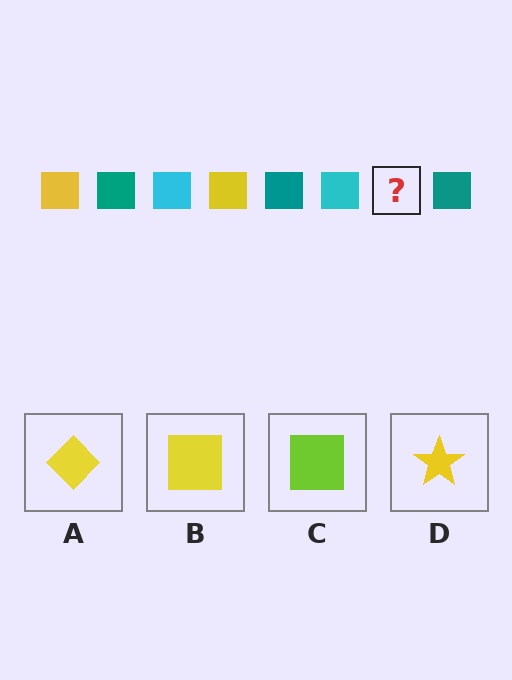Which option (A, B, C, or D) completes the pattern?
B.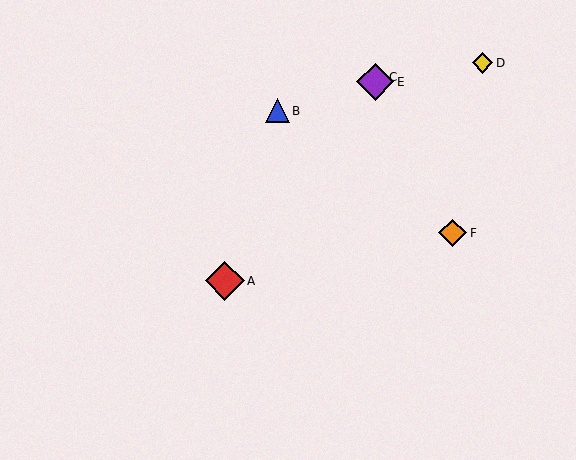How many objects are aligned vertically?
2 objects (C, E) are aligned vertically.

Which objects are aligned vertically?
Objects C, E are aligned vertically.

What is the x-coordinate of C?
Object C is at x≈375.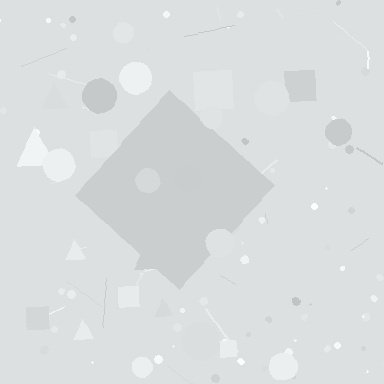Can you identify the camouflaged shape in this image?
The camouflaged shape is a diamond.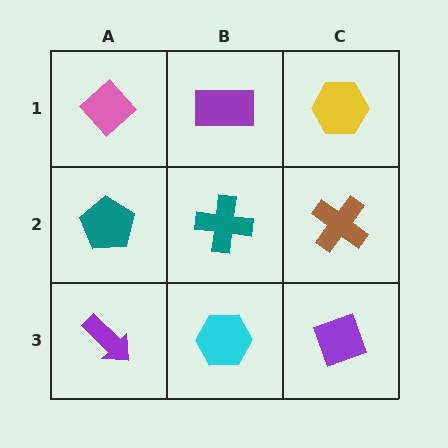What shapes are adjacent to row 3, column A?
A teal pentagon (row 2, column A), a cyan hexagon (row 3, column B).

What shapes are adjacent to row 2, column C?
A yellow hexagon (row 1, column C), a purple diamond (row 3, column C), a teal cross (row 2, column B).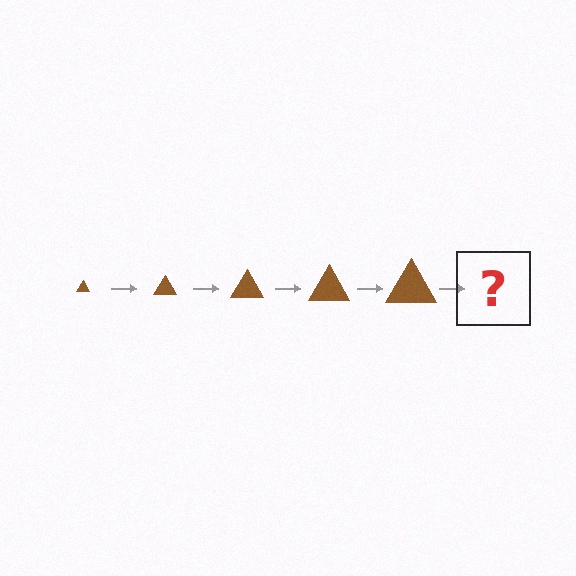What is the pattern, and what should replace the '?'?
The pattern is that the triangle gets progressively larger each step. The '?' should be a brown triangle, larger than the previous one.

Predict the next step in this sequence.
The next step is a brown triangle, larger than the previous one.